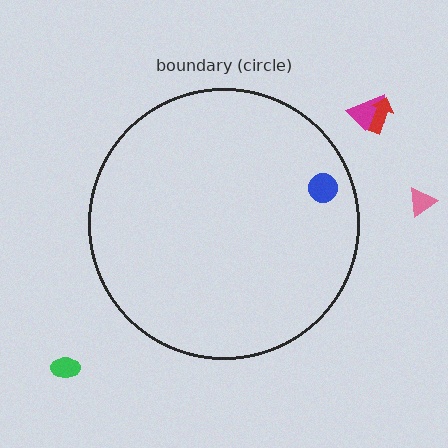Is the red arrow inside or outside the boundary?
Outside.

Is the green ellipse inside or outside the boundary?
Outside.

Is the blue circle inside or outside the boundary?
Inside.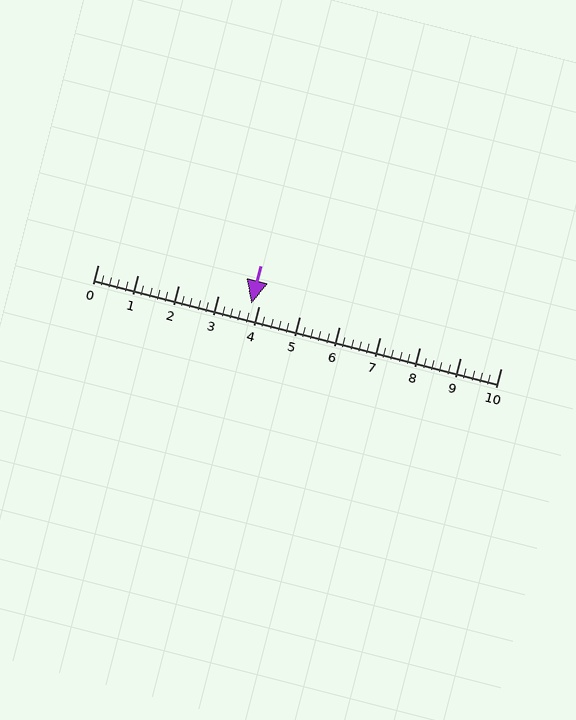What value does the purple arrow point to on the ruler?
The purple arrow points to approximately 3.8.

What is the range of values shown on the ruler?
The ruler shows values from 0 to 10.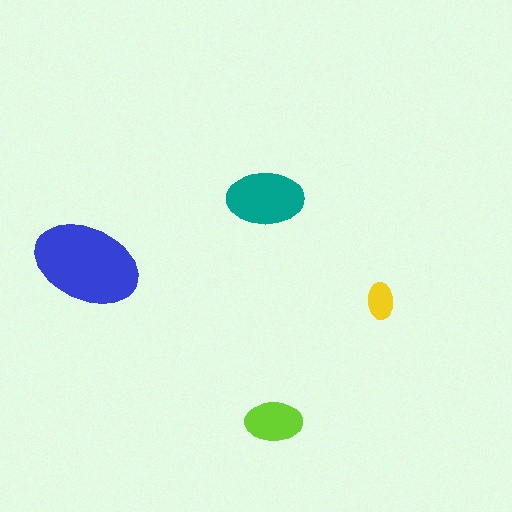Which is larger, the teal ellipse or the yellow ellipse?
The teal one.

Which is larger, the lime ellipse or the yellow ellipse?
The lime one.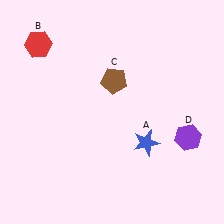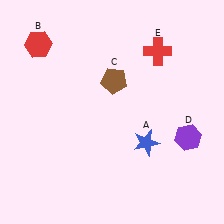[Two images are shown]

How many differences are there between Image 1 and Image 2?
There is 1 difference between the two images.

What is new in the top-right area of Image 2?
A red cross (E) was added in the top-right area of Image 2.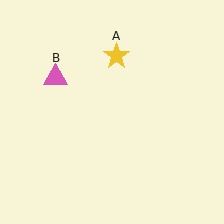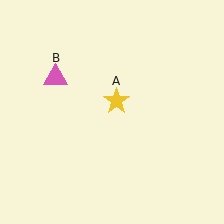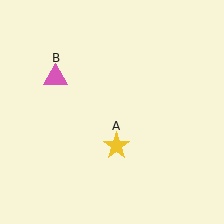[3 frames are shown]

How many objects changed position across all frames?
1 object changed position: yellow star (object A).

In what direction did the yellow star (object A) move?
The yellow star (object A) moved down.